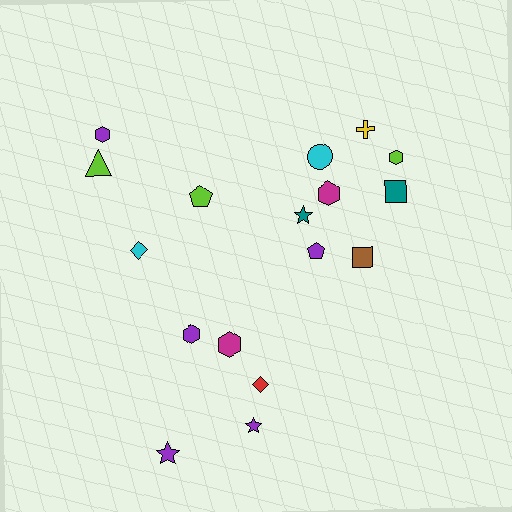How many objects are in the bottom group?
There are 5 objects.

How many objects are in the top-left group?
There are 4 objects.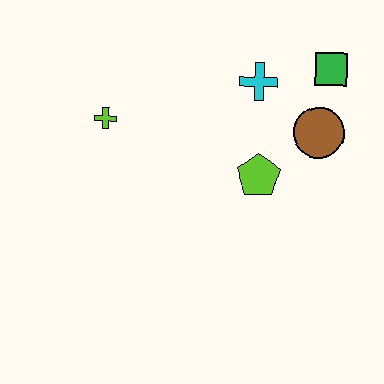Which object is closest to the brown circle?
The green square is closest to the brown circle.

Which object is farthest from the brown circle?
The lime cross is farthest from the brown circle.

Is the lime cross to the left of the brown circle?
Yes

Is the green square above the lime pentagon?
Yes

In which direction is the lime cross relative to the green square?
The lime cross is to the left of the green square.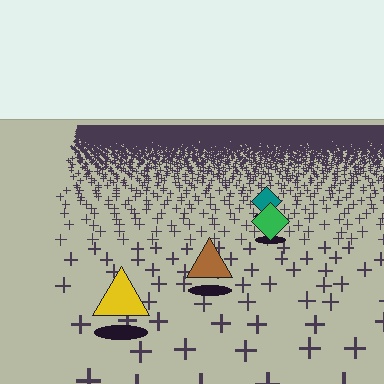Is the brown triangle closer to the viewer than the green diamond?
Yes. The brown triangle is closer — you can tell from the texture gradient: the ground texture is coarser near it.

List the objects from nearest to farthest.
From nearest to farthest: the yellow triangle, the brown triangle, the green diamond, the teal diamond.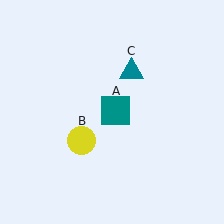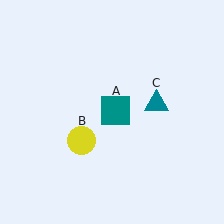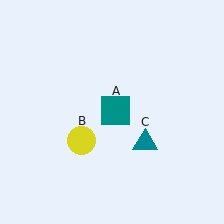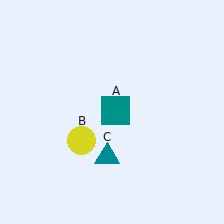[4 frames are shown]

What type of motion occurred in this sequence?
The teal triangle (object C) rotated clockwise around the center of the scene.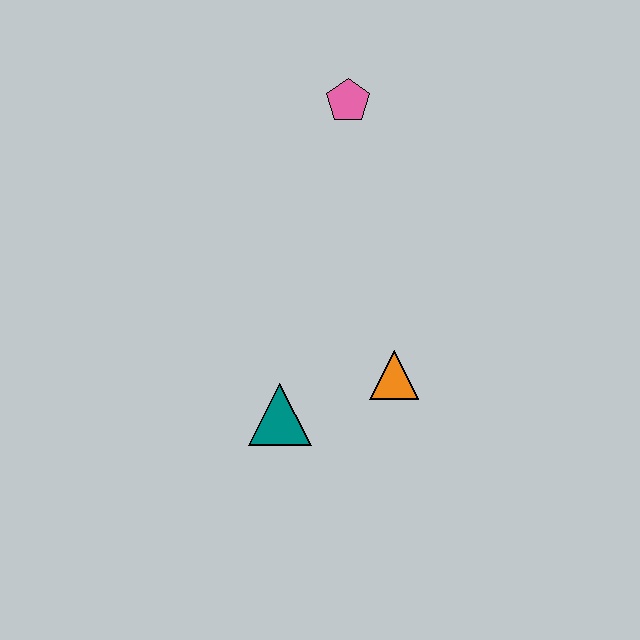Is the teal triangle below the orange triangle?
Yes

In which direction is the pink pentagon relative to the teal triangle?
The pink pentagon is above the teal triangle.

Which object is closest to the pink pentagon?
The orange triangle is closest to the pink pentagon.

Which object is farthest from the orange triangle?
The pink pentagon is farthest from the orange triangle.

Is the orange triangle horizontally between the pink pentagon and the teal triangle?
No